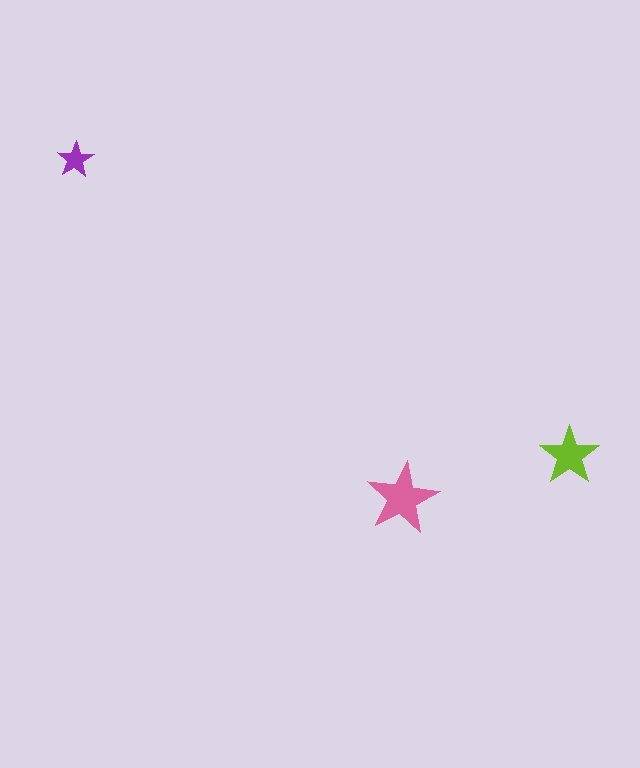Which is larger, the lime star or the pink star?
The pink one.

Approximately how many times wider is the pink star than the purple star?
About 2 times wider.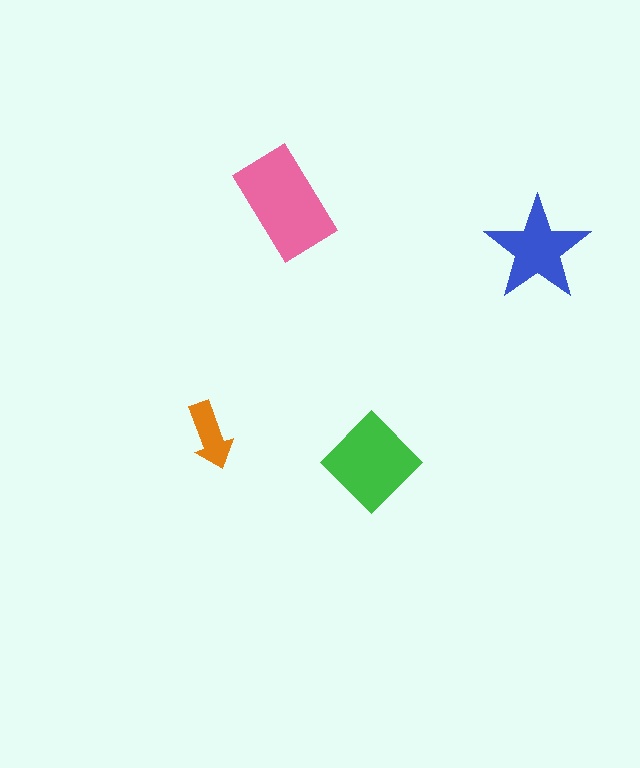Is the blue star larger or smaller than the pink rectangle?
Smaller.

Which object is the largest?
The pink rectangle.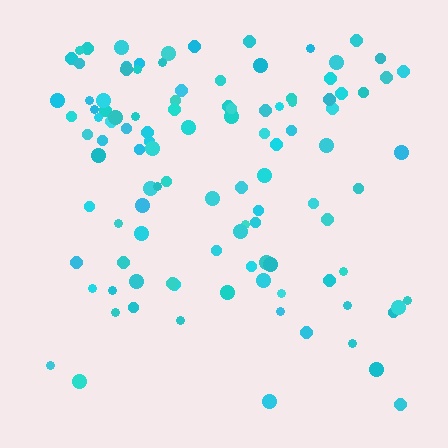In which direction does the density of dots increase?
From bottom to top, with the top side densest.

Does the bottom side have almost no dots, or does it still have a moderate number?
Still a moderate number, just noticeably fewer than the top.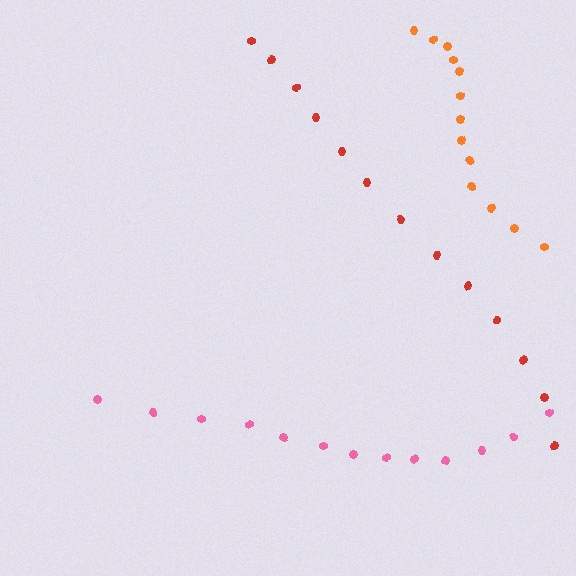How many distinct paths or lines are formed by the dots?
There are 3 distinct paths.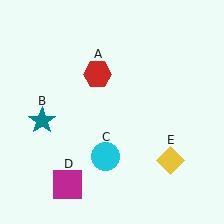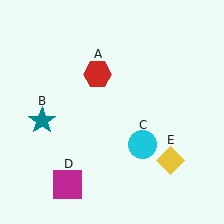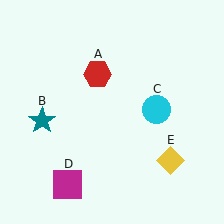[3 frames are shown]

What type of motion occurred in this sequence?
The cyan circle (object C) rotated counterclockwise around the center of the scene.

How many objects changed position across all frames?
1 object changed position: cyan circle (object C).